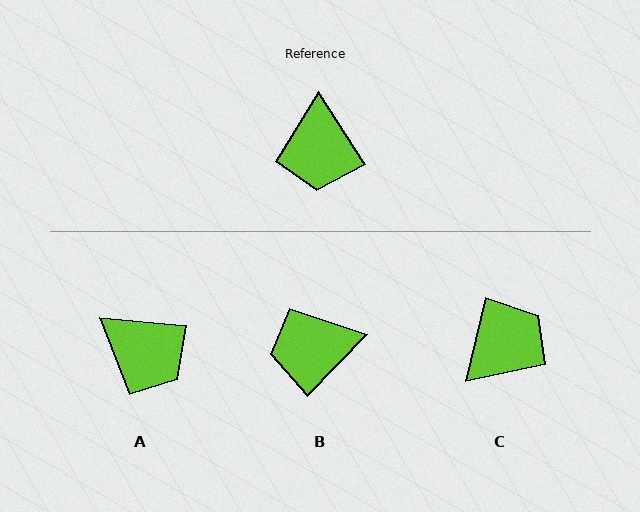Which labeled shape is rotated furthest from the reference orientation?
C, about 134 degrees away.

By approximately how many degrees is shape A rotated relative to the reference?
Approximately 53 degrees counter-clockwise.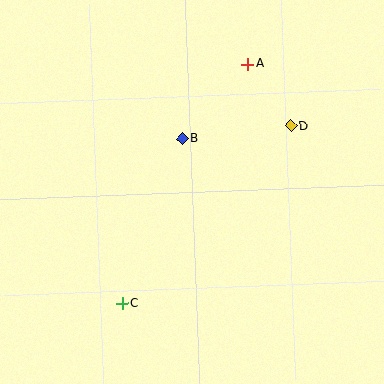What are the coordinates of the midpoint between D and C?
The midpoint between D and C is at (207, 215).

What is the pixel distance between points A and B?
The distance between A and B is 99 pixels.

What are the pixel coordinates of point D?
Point D is at (291, 126).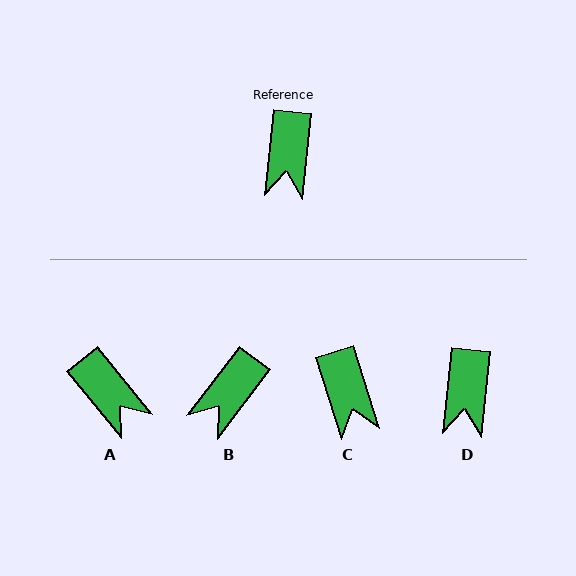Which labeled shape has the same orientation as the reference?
D.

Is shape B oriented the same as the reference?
No, it is off by about 31 degrees.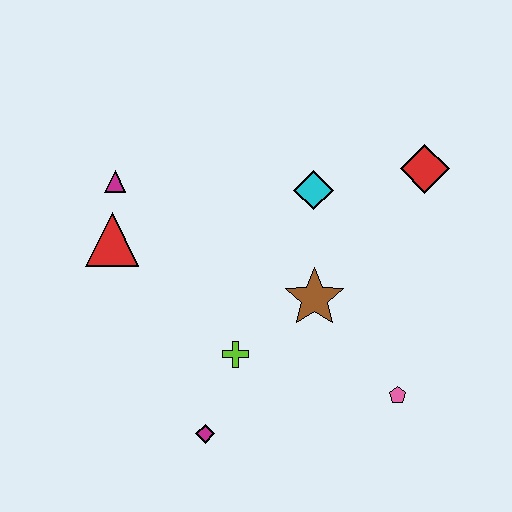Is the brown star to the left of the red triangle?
No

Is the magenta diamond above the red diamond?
No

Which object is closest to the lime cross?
The magenta diamond is closest to the lime cross.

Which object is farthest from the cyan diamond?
The magenta diamond is farthest from the cyan diamond.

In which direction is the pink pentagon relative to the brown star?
The pink pentagon is below the brown star.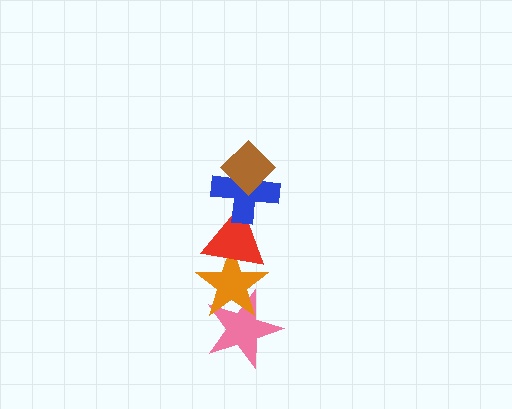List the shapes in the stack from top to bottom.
From top to bottom: the brown diamond, the blue cross, the red triangle, the orange star, the pink star.